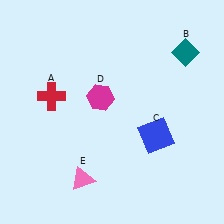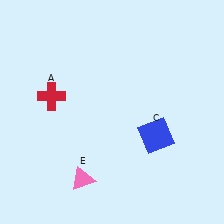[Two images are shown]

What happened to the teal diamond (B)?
The teal diamond (B) was removed in Image 2. It was in the top-right area of Image 1.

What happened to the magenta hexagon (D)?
The magenta hexagon (D) was removed in Image 2. It was in the top-left area of Image 1.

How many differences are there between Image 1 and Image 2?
There are 2 differences between the two images.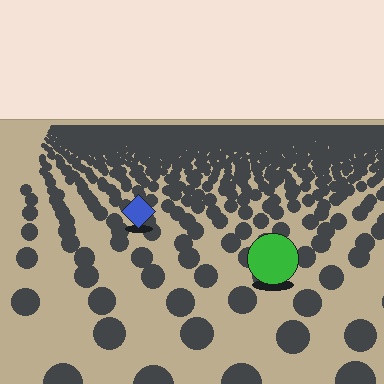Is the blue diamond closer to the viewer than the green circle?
No. The green circle is closer — you can tell from the texture gradient: the ground texture is coarser near it.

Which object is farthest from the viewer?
The blue diamond is farthest from the viewer. It appears smaller and the ground texture around it is denser.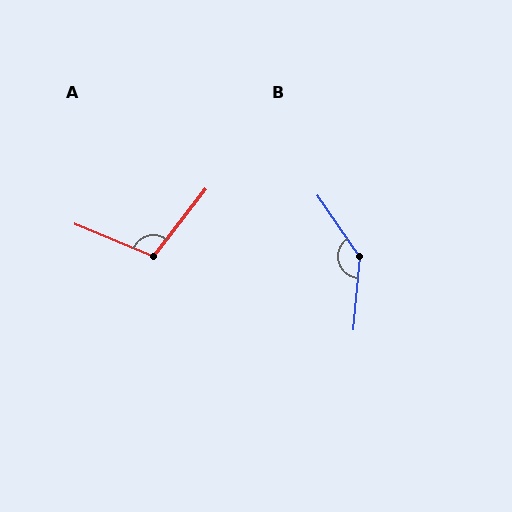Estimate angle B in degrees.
Approximately 140 degrees.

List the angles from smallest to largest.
A (106°), B (140°).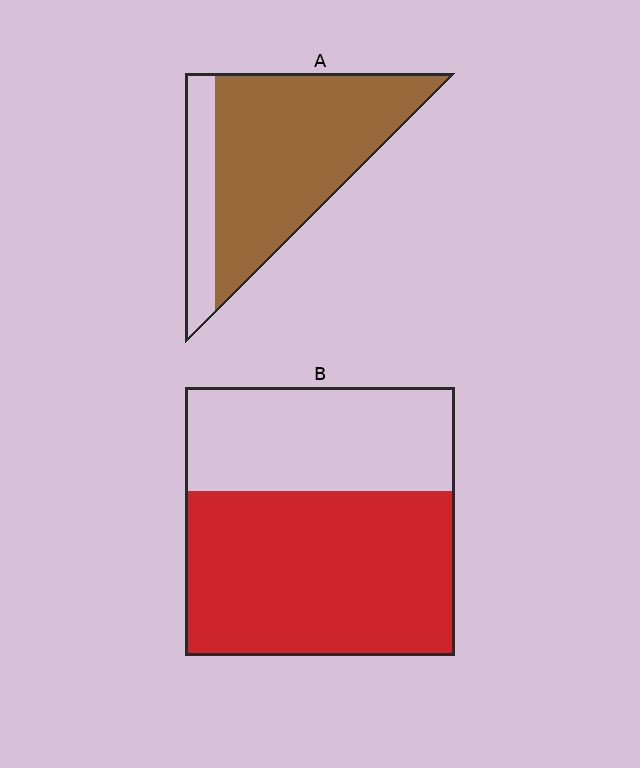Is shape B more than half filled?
Yes.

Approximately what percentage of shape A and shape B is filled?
A is approximately 80% and B is approximately 60%.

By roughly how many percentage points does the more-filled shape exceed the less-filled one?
By roughly 20 percentage points (A over B).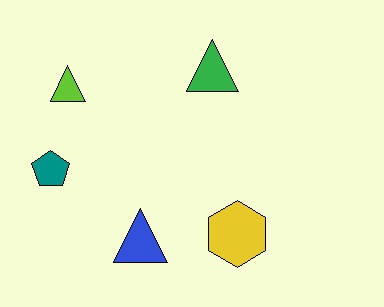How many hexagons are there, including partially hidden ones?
There is 1 hexagon.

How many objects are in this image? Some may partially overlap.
There are 5 objects.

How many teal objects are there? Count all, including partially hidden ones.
There is 1 teal object.